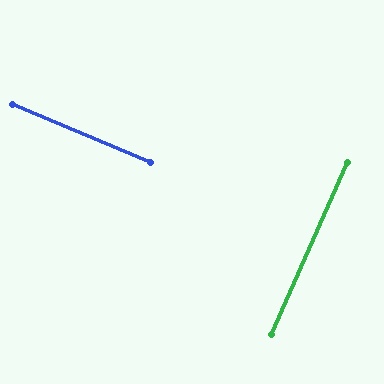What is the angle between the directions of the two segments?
Approximately 89 degrees.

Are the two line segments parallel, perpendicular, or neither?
Perpendicular — they meet at approximately 89°.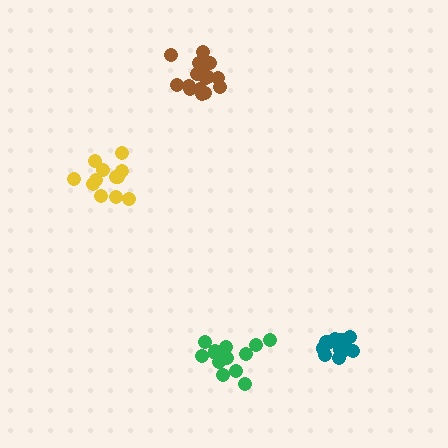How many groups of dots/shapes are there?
There are 4 groups.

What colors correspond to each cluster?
The clusters are colored: brown, green, teal, yellow.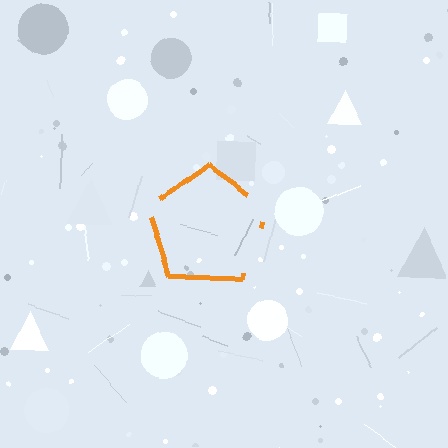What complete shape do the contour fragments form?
The contour fragments form a pentagon.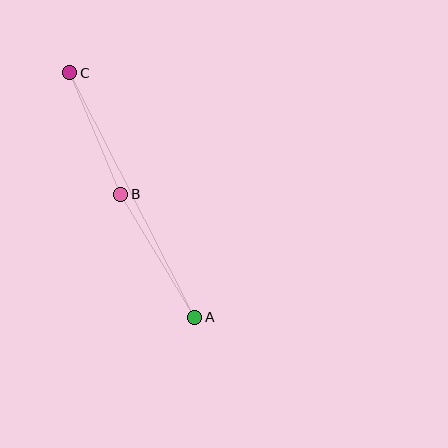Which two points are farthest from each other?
Points A and C are farthest from each other.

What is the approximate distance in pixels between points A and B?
The distance between A and B is approximately 144 pixels.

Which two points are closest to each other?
Points B and C are closest to each other.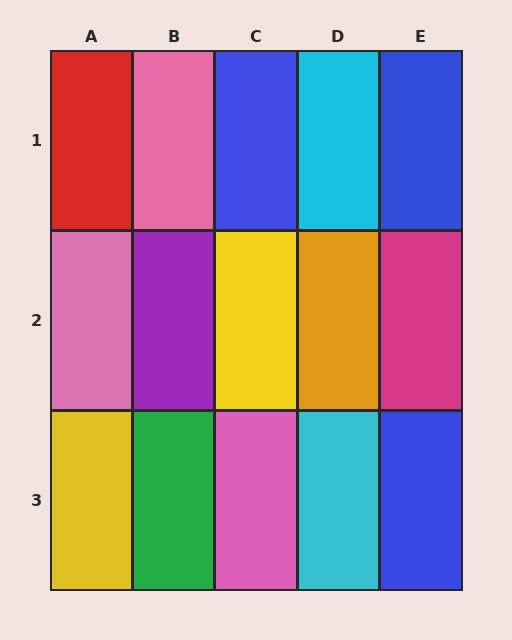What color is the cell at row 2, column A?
Pink.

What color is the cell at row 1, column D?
Cyan.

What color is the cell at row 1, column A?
Red.